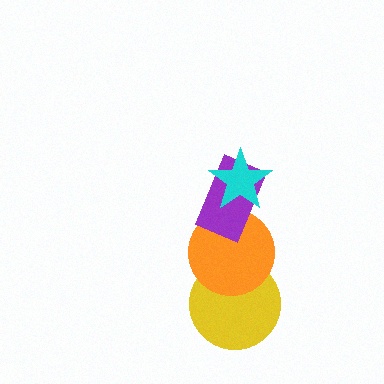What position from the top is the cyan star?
The cyan star is 1st from the top.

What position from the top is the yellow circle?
The yellow circle is 4th from the top.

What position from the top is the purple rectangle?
The purple rectangle is 2nd from the top.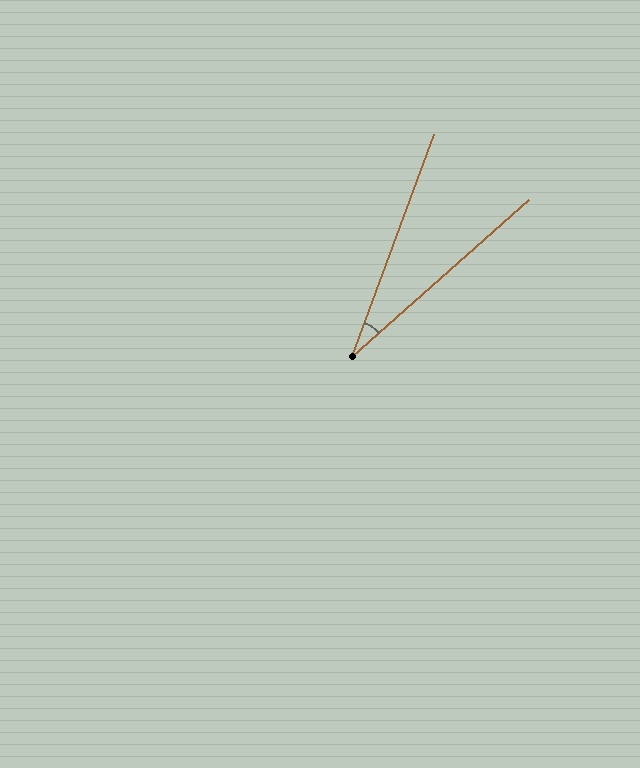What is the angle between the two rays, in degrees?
Approximately 28 degrees.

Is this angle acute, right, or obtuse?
It is acute.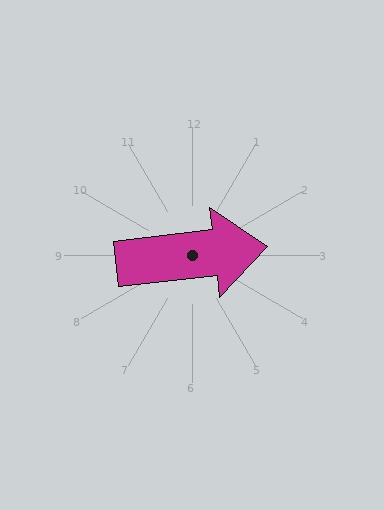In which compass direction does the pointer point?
East.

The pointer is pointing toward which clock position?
Roughly 3 o'clock.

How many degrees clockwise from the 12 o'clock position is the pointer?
Approximately 83 degrees.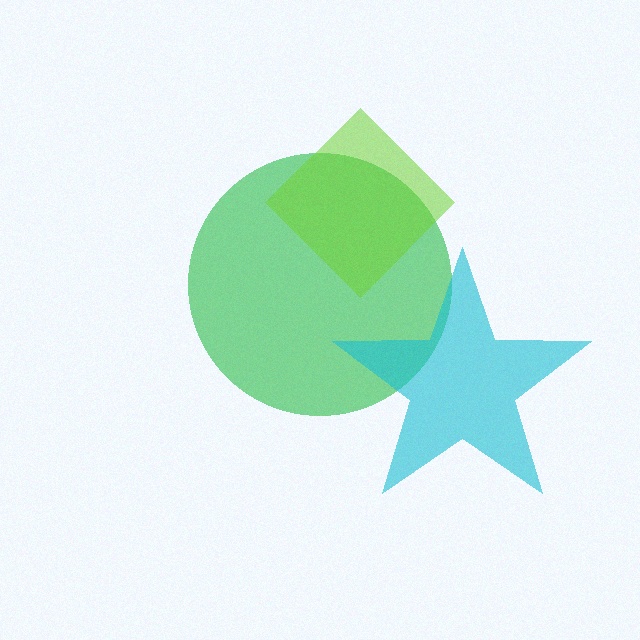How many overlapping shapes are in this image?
There are 3 overlapping shapes in the image.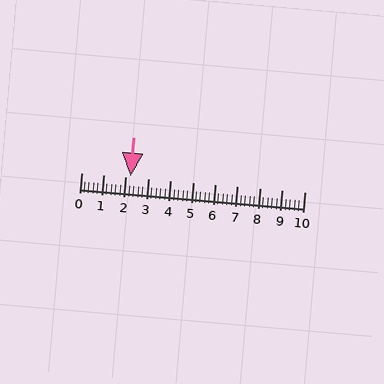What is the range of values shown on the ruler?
The ruler shows values from 0 to 10.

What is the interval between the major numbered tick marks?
The major tick marks are spaced 1 units apart.